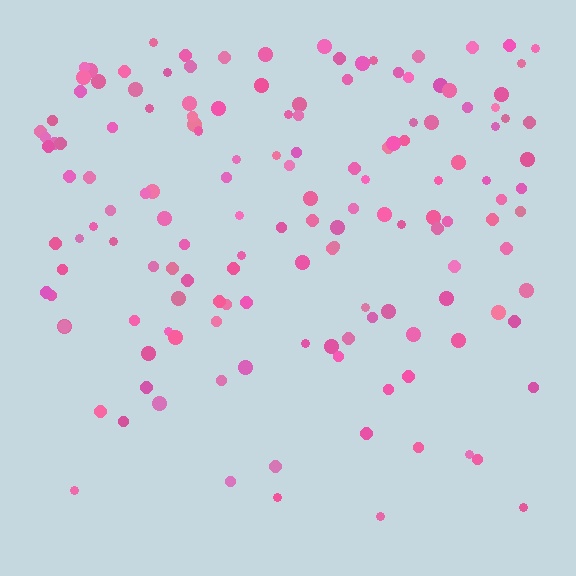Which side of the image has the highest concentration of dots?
The top.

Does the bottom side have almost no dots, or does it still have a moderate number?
Still a moderate number, just noticeably fewer than the top.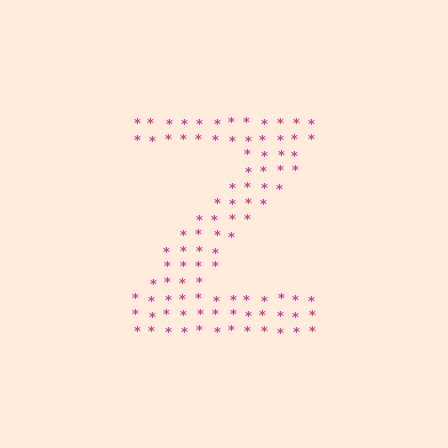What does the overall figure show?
The overall figure shows the letter Z.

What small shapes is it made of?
It is made of small asterisks.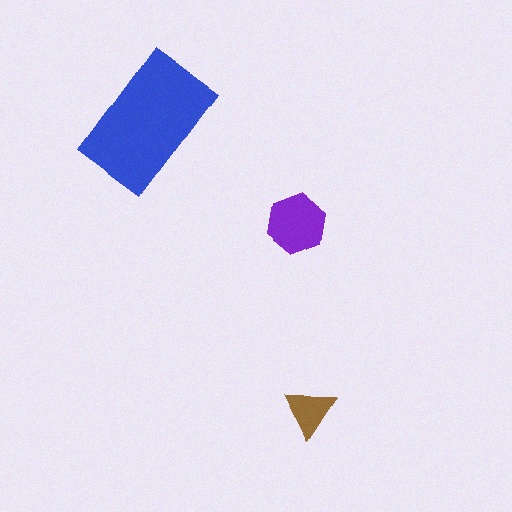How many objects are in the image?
There are 3 objects in the image.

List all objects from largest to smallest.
The blue rectangle, the purple hexagon, the brown triangle.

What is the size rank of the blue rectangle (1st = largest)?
1st.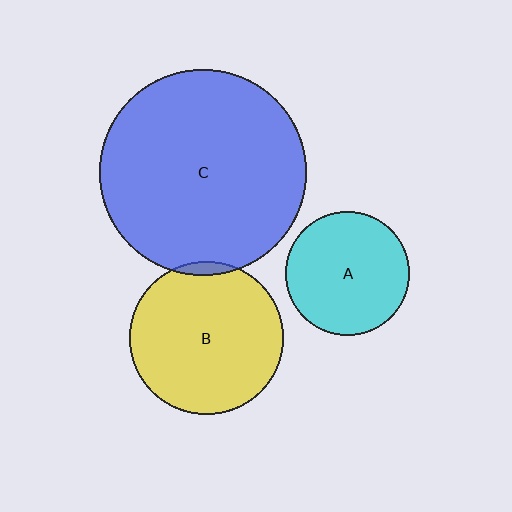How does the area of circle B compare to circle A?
Approximately 1.5 times.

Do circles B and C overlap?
Yes.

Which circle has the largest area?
Circle C (blue).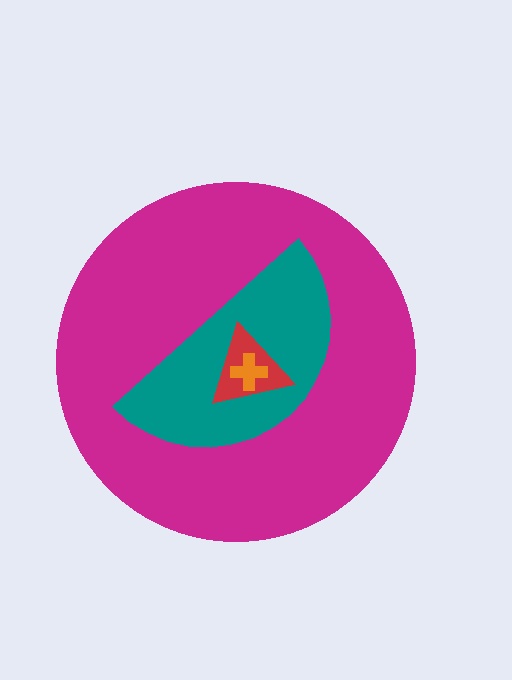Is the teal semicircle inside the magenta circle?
Yes.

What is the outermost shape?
The magenta circle.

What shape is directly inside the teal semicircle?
The red triangle.